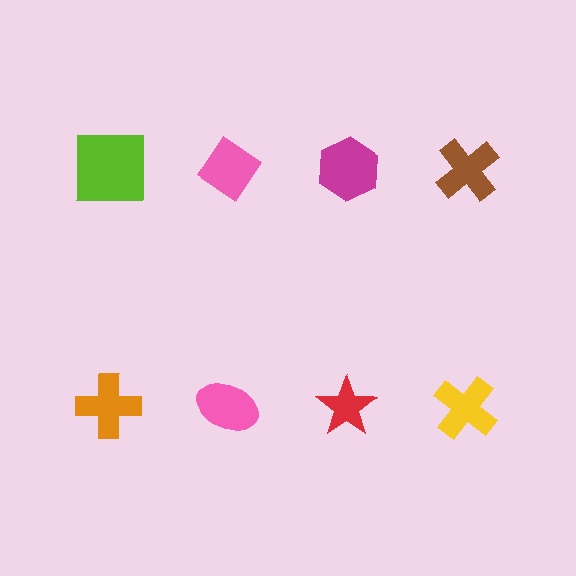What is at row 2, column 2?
A pink ellipse.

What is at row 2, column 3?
A red star.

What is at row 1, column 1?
A lime square.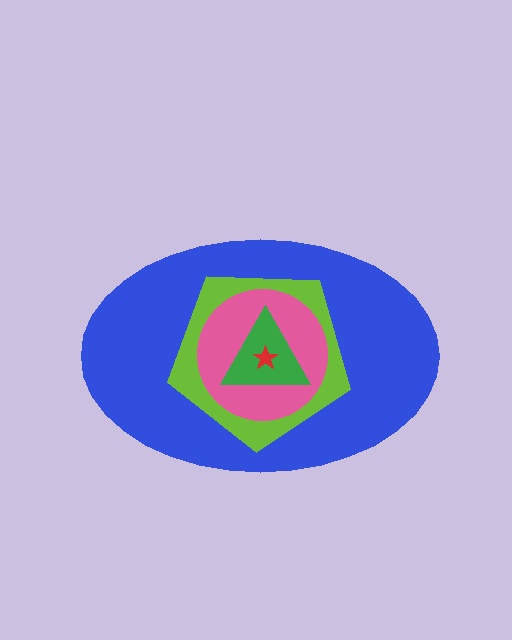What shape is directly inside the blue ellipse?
The lime pentagon.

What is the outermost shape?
The blue ellipse.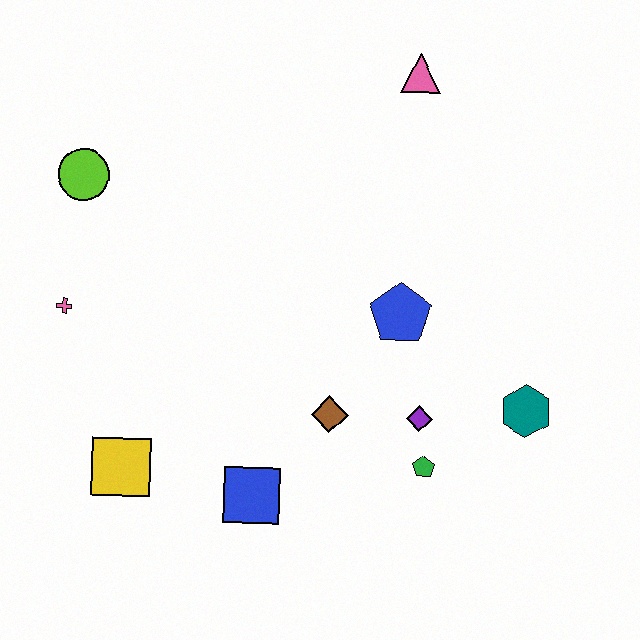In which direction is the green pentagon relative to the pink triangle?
The green pentagon is below the pink triangle.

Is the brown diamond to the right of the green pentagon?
No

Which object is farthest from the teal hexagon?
The lime circle is farthest from the teal hexagon.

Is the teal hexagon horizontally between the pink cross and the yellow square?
No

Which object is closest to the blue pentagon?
The purple diamond is closest to the blue pentagon.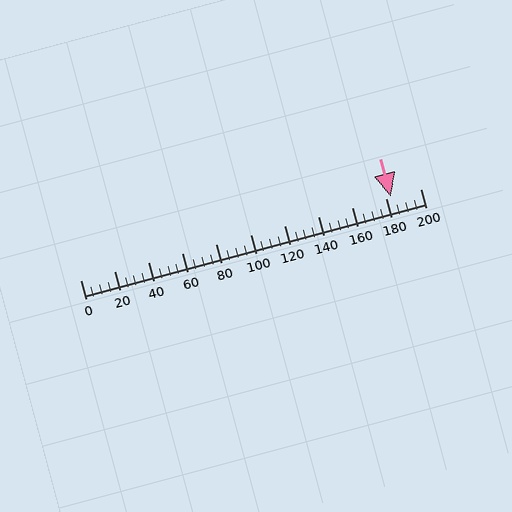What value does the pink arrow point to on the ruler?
The pink arrow points to approximately 183.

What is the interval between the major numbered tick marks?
The major tick marks are spaced 20 units apart.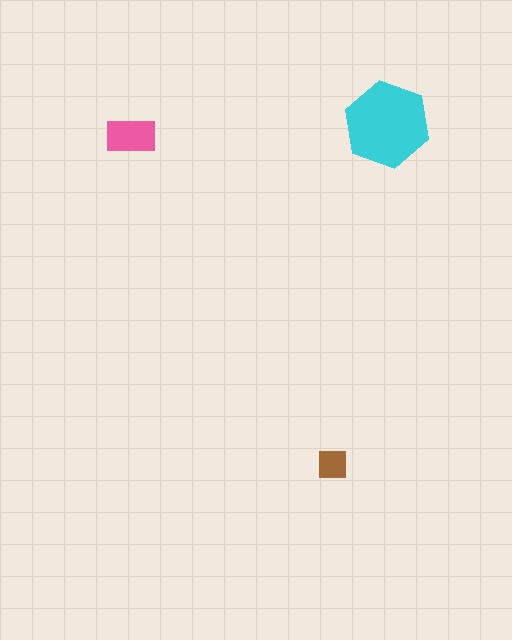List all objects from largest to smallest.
The cyan hexagon, the pink rectangle, the brown square.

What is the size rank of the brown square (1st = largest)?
3rd.